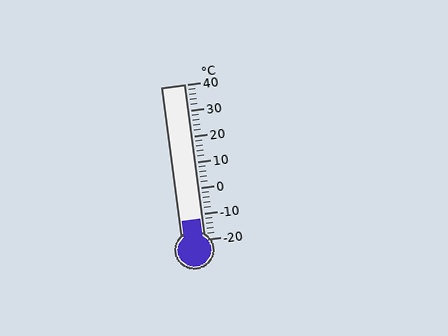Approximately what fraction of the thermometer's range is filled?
The thermometer is filled to approximately 15% of its range.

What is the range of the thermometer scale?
The thermometer scale ranges from -20°C to 40°C.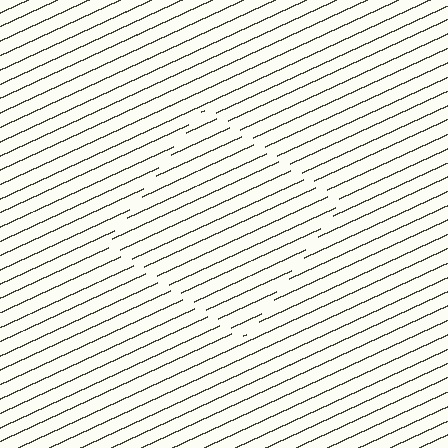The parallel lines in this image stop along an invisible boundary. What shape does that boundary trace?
An illusory square. The interior of the shape contains the same grating, shifted by half a period — the contour is defined by the phase discontinuity where line-ends from the inner and outer gratings abut.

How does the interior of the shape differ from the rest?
The interior of the shape contains the same grating, shifted by half a period — the contour is defined by the phase discontinuity where line-ends from the inner and outer gratings abut.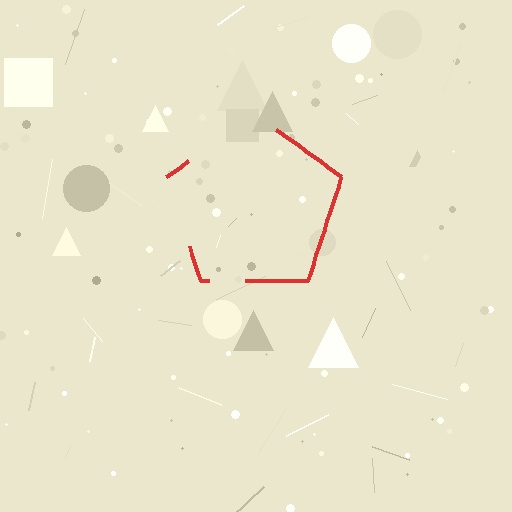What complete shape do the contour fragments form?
The contour fragments form a pentagon.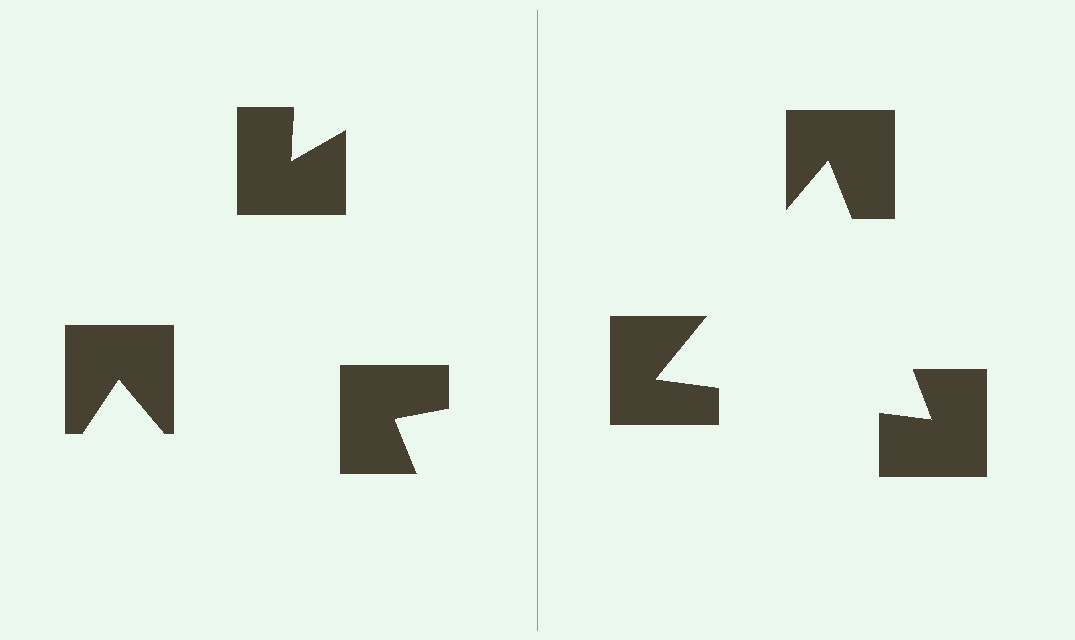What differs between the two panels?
The notched squares are positioned identically on both sides; only the wedge orientations differ. On the right they align to a triangle; on the left they are misaligned.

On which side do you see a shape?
An illusory triangle appears on the right side. On the left side the wedge cuts are rotated, so no coherent shape forms.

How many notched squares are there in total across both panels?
6 — 3 on each side.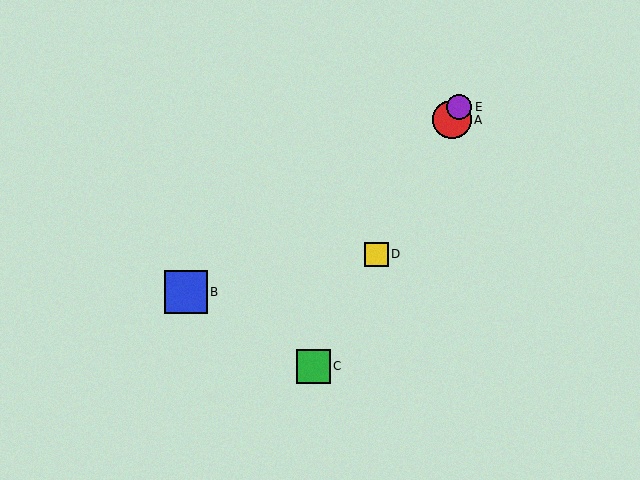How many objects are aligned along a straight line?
4 objects (A, C, D, E) are aligned along a straight line.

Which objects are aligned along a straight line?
Objects A, C, D, E are aligned along a straight line.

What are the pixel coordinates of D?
Object D is at (376, 254).